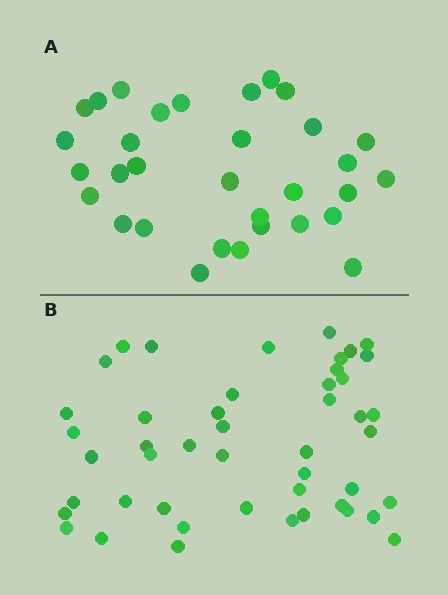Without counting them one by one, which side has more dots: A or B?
Region B (the bottom region) has more dots.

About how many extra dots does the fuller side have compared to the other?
Region B has approximately 15 more dots than region A.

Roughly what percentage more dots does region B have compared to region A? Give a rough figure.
About 45% more.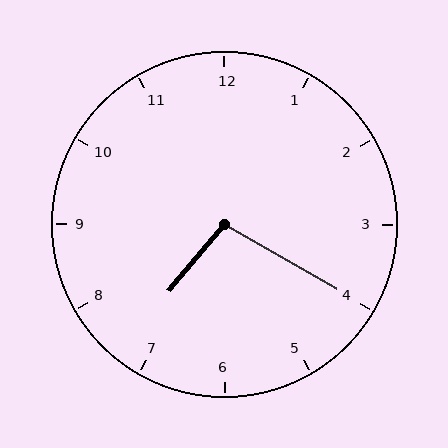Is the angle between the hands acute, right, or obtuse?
It is obtuse.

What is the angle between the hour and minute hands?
Approximately 100 degrees.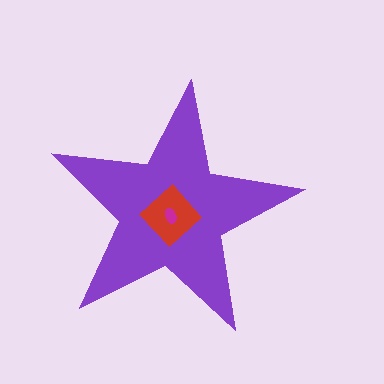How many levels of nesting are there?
3.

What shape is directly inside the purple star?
The red diamond.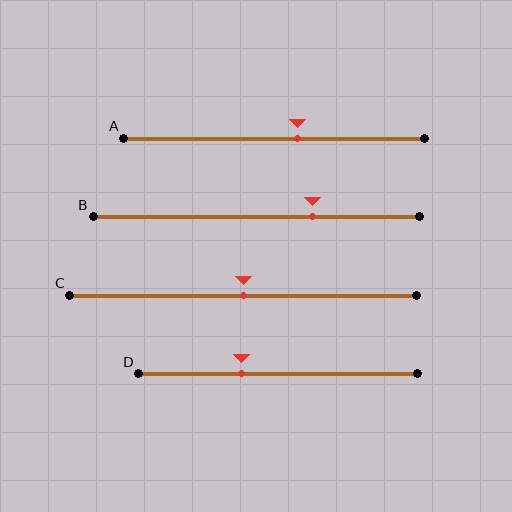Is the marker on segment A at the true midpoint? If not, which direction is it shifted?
No, the marker on segment A is shifted to the right by about 8% of the segment length.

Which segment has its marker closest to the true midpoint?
Segment C has its marker closest to the true midpoint.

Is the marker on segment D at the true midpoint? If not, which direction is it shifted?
No, the marker on segment D is shifted to the left by about 13% of the segment length.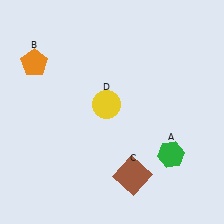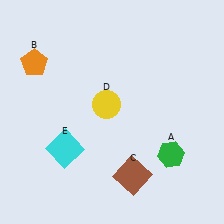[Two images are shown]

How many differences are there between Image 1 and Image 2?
There is 1 difference between the two images.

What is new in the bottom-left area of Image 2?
A cyan square (E) was added in the bottom-left area of Image 2.